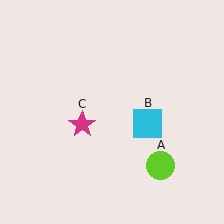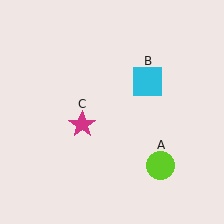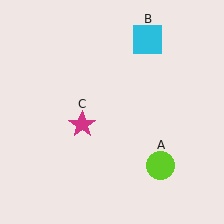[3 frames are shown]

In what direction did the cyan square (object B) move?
The cyan square (object B) moved up.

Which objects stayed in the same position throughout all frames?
Lime circle (object A) and magenta star (object C) remained stationary.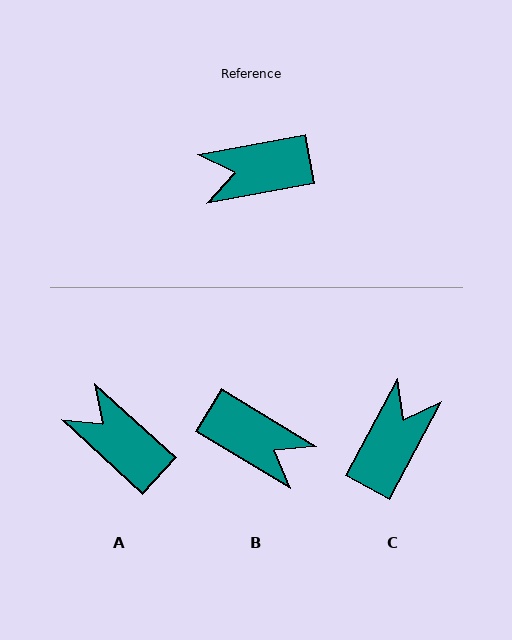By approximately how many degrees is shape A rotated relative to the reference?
Approximately 53 degrees clockwise.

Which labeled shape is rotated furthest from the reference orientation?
B, about 138 degrees away.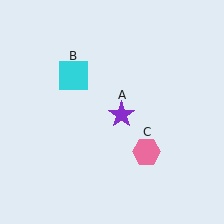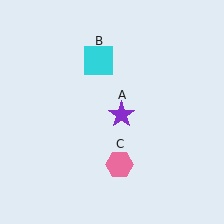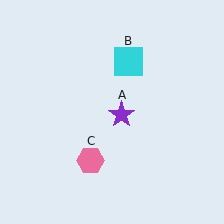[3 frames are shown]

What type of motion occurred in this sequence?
The cyan square (object B), pink hexagon (object C) rotated clockwise around the center of the scene.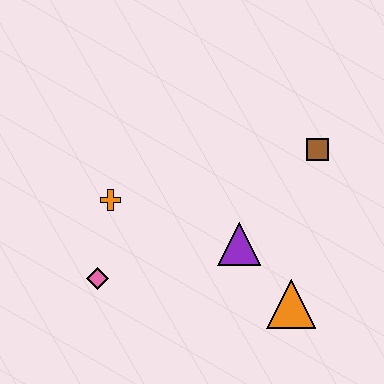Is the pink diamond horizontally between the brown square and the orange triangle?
No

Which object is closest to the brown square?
The purple triangle is closest to the brown square.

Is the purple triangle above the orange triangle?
Yes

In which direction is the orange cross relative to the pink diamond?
The orange cross is above the pink diamond.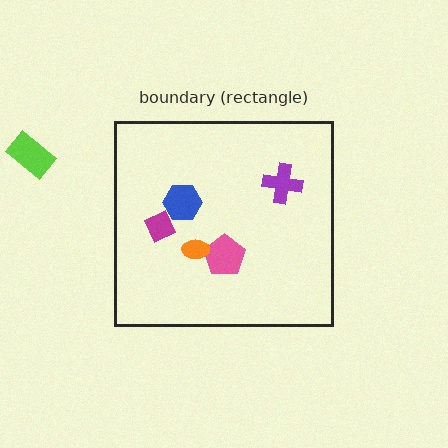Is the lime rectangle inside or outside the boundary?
Outside.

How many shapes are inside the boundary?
5 inside, 1 outside.